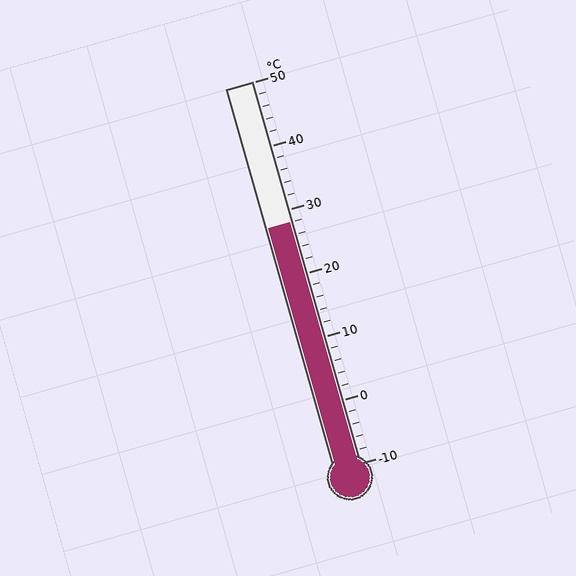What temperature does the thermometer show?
The thermometer shows approximately 28°C.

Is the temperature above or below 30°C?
The temperature is below 30°C.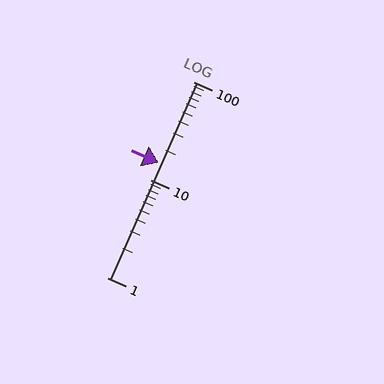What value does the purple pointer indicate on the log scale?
The pointer indicates approximately 15.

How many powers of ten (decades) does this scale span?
The scale spans 2 decades, from 1 to 100.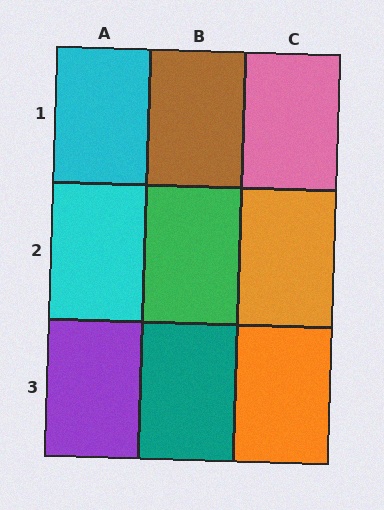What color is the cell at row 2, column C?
Orange.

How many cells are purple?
1 cell is purple.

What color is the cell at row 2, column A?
Cyan.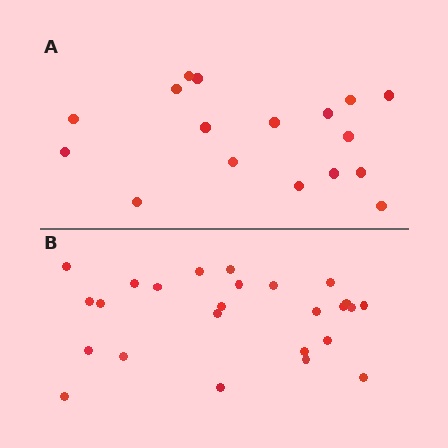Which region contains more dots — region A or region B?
Region B (the bottom region) has more dots.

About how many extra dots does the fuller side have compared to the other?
Region B has roughly 8 or so more dots than region A.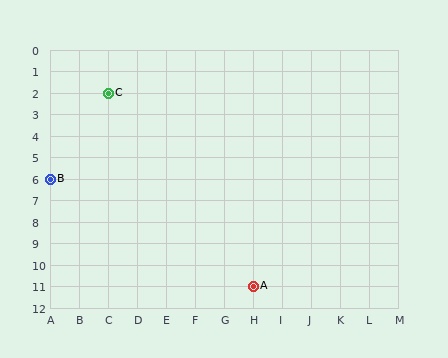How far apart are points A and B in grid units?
Points A and B are 7 columns and 5 rows apart (about 8.6 grid units diagonally).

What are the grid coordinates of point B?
Point B is at grid coordinates (A, 6).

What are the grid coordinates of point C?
Point C is at grid coordinates (C, 2).